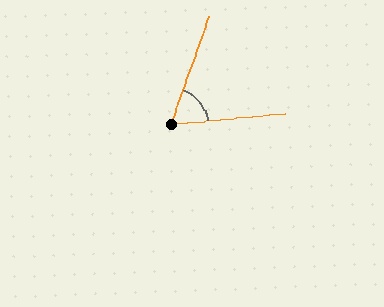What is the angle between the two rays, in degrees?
Approximately 65 degrees.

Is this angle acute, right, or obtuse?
It is acute.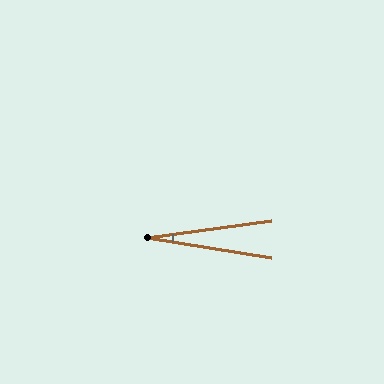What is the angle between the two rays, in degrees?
Approximately 17 degrees.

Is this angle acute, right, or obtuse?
It is acute.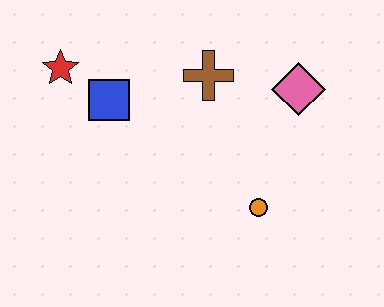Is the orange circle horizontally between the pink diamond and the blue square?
Yes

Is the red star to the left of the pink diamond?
Yes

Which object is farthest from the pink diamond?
The red star is farthest from the pink diamond.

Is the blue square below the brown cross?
Yes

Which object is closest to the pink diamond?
The brown cross is closest to the pink diamond.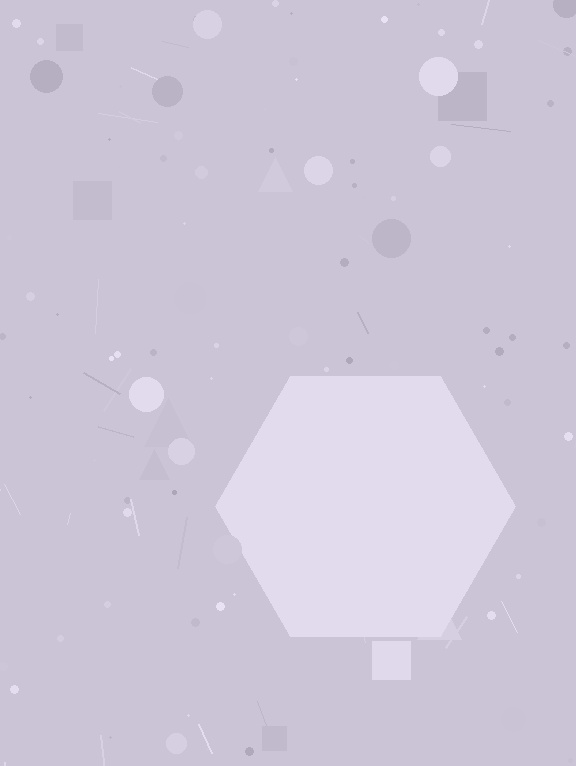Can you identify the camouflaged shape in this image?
The camouflaged shape is a hexagon.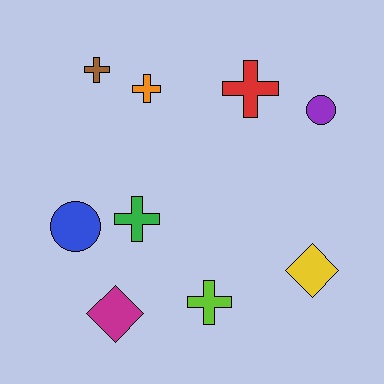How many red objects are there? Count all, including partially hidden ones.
There is 1 red object.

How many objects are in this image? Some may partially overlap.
There are 9 objects.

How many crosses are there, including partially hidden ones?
There are 5 crosses.